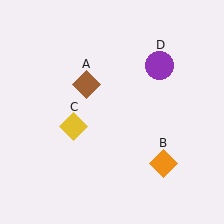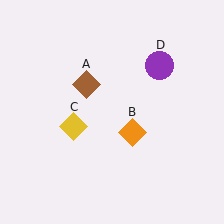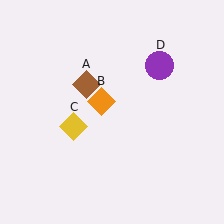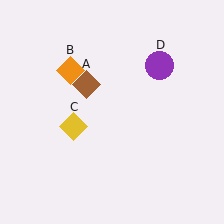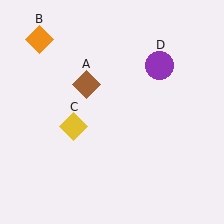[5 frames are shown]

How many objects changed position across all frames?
1 object changed position: orange diamond (object B).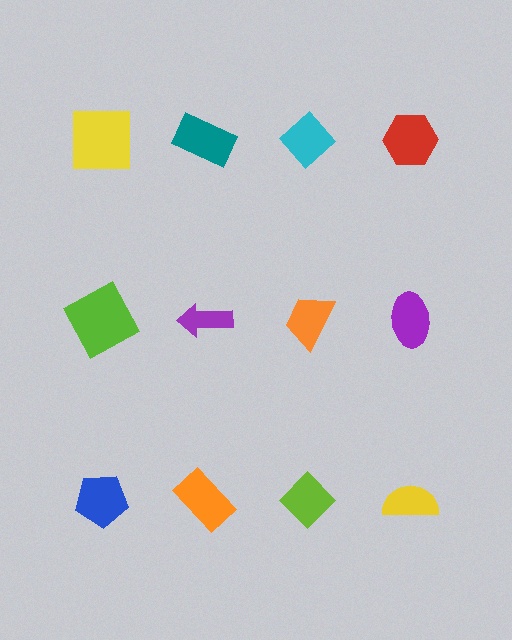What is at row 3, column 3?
A lime diamond.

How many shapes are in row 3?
4 shapes.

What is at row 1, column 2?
A teal rectangle.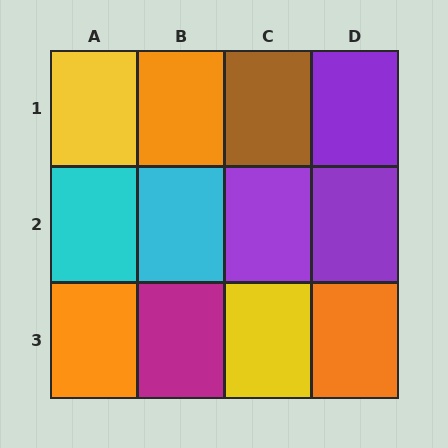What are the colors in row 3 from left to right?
Orange, magenta, yellow, orange.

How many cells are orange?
3 cells are orange.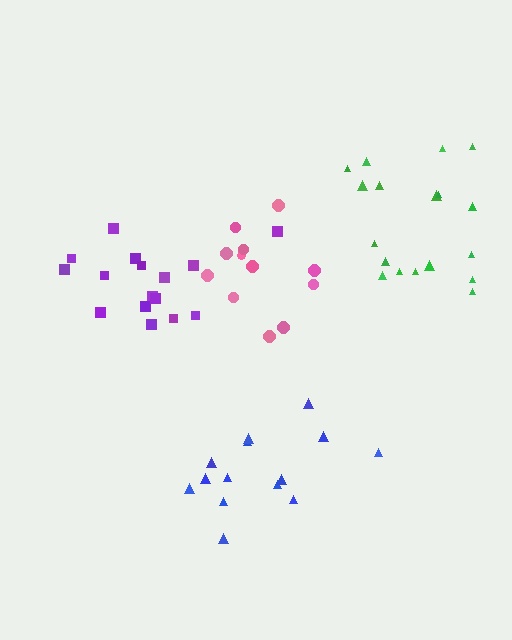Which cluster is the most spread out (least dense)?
Blue.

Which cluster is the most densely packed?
Green.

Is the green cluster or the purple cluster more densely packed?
Green.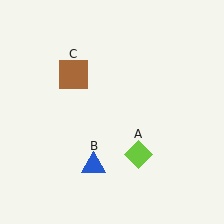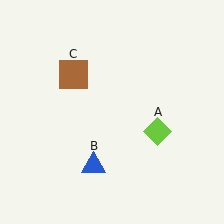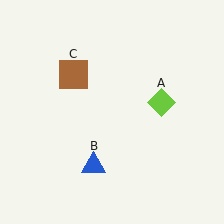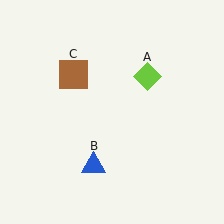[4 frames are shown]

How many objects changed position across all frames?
1 object changed position: lime diamond (object A).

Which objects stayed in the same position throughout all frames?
Blue triangle (object B) and brown square (object C) remained stationary.